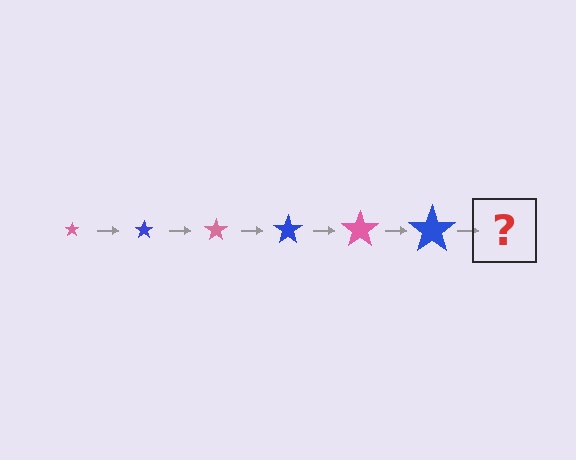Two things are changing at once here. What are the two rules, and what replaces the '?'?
The two rules are that the star grows larger each step and the color cycles through pink and blue. The '?' should be a pink star, larger than the previous one.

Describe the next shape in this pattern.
It should be a pink star, larger than the previous one.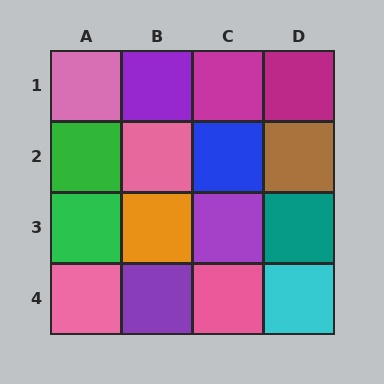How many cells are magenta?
2 cells are magenta.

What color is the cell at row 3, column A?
Green.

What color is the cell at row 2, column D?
Brown.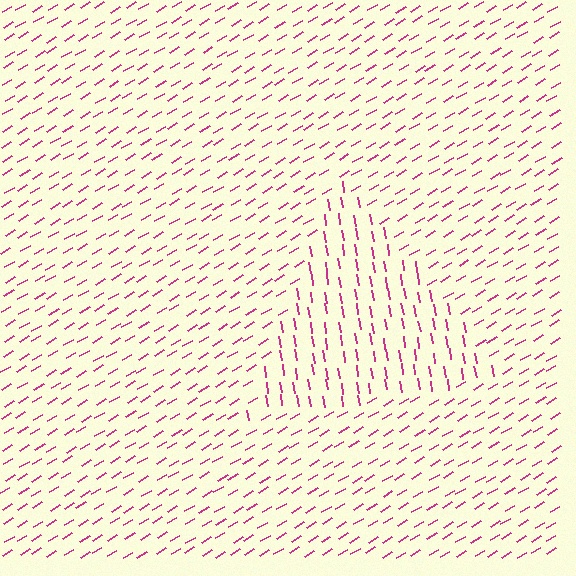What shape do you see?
I see a triangle.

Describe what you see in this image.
The image is filled with small magenta line segments. A triangle region in the image has lines oriented differently from the surrounding lines, creating a visible texture boundary.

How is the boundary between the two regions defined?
The boundary is defined purely by a change in line orientation (approximately 68 degrees difference). All lines are the same color and thickness.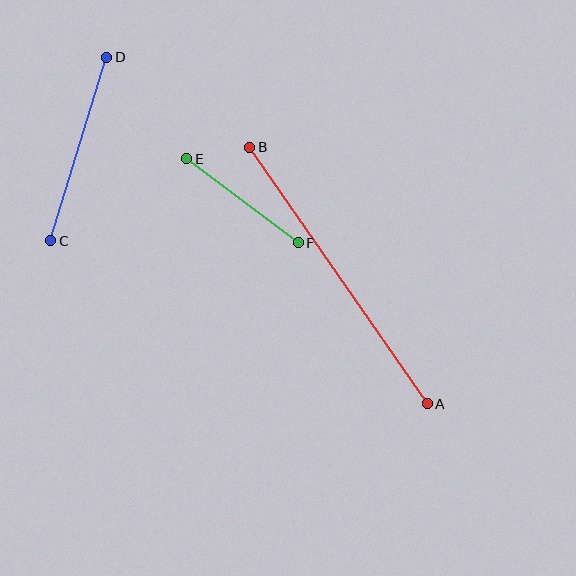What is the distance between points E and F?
The distance is approximately 140 pixels.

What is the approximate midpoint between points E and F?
The midpoint is at approximately (242, 201) pixels.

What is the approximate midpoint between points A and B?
The midpoint is at approximately (339, 275) pixels.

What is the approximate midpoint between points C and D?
The midpoint is at approximately (79, 149) pixels.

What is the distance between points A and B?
The distance is approximately 312 pixels.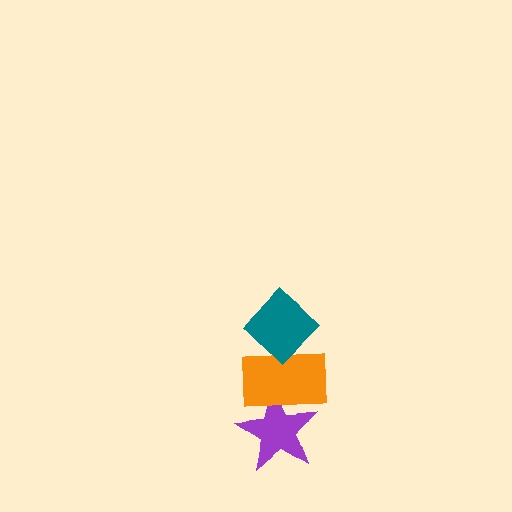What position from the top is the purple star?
The purple star is 3rd from the top.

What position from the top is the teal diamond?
The teal diamond is 1st from the top.